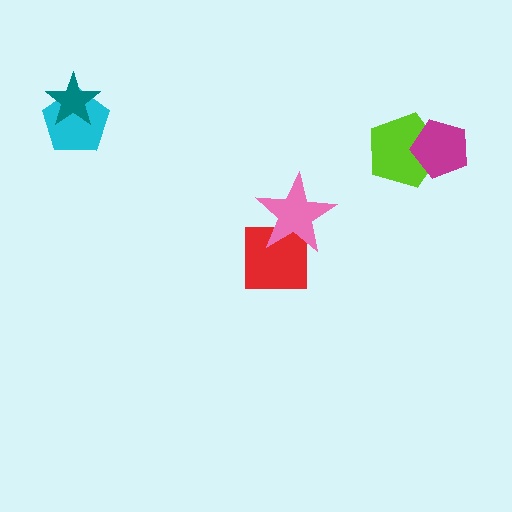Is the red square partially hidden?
Yes, it is partially covered by another shape.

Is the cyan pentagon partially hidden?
Yes, it is partially covered by another shape.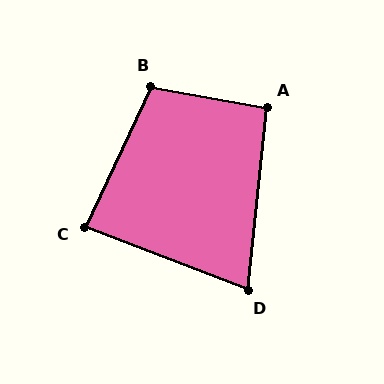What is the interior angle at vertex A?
Approximately 94 degrees (approximately right).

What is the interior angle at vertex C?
Approximately 86 degrees (approximately right).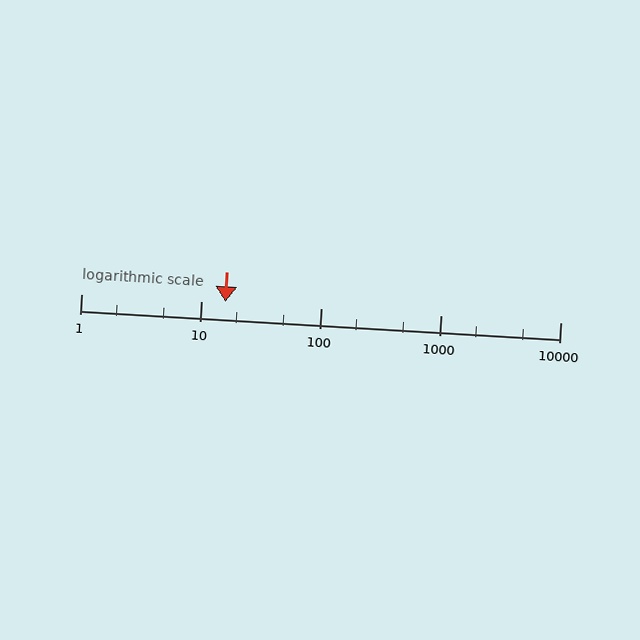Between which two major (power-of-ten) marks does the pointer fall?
The pointer is between 10 and 100.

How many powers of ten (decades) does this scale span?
The scale spans 4 decades, from 1 to 10000.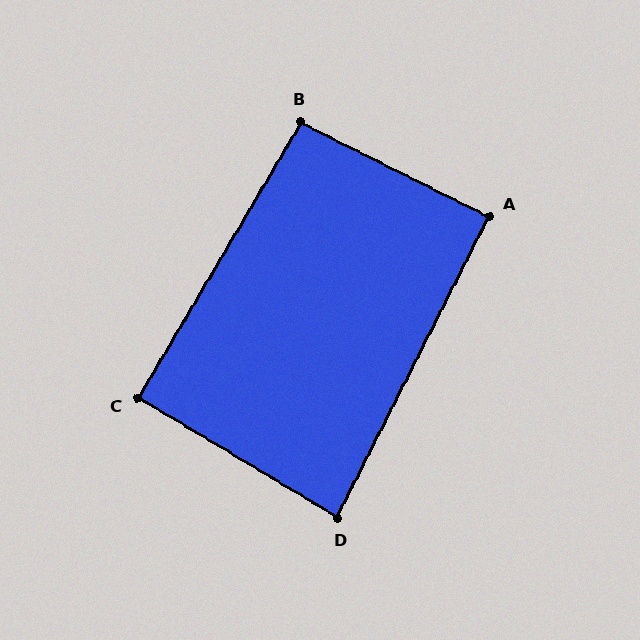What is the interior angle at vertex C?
Approximately 90 degrees (approximately right).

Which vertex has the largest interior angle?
B, at approximately 94 degrees.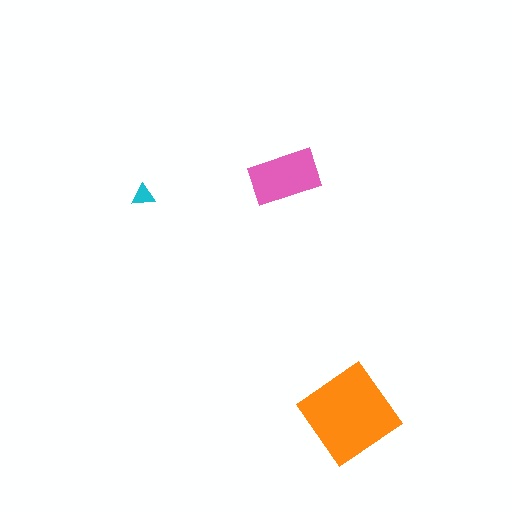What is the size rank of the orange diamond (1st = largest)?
1st.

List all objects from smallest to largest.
The cyan triangle, the pink rectangle, the orange diamond.